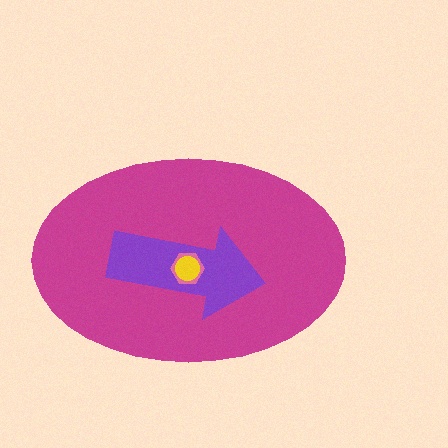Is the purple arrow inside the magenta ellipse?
Yes.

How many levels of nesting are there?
4.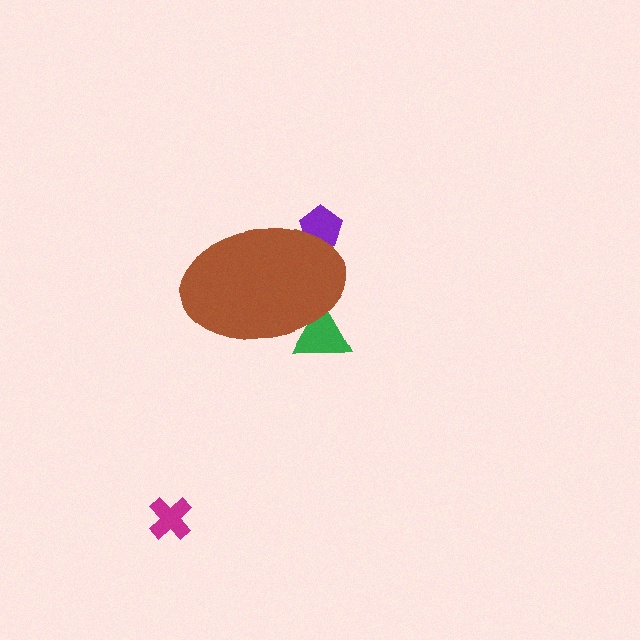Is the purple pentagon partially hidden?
Yes, the purple pentagon is partially hidden behind the brown ellipse.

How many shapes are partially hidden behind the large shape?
2 shapes are partially hidden.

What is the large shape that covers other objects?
A brown ellipse.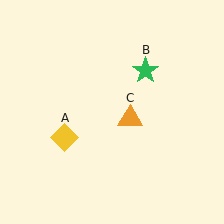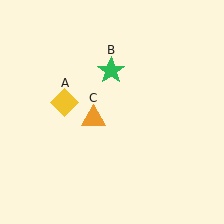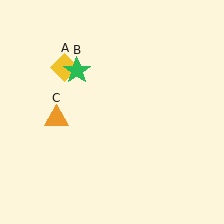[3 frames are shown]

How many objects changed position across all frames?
3 objects changed position: yellow diamond (object A), green star (object B), orange triangle (object C).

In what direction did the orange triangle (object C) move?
The orange triangle (object C) moved left.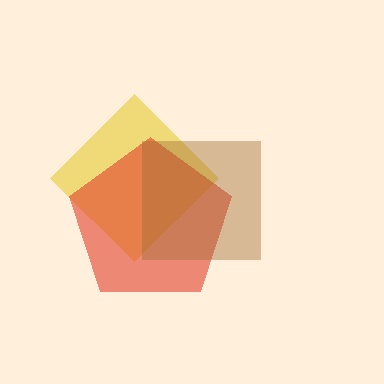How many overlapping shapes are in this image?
There are 3 overlapping shapes in the image.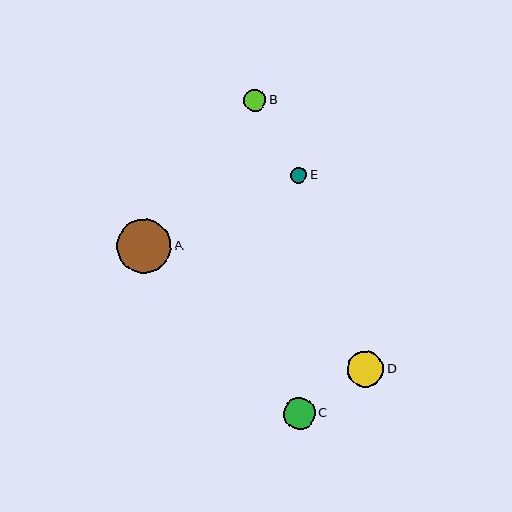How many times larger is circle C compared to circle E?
Circle C is approximately 1.9 times the size of circle E.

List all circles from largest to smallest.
From largest to smallest: A, D, C, B, E.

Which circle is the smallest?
Circle E is the smallest with a size of approximately 16 pixels.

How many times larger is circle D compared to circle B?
Circle D is approximately 1.6 times the size of circle B.